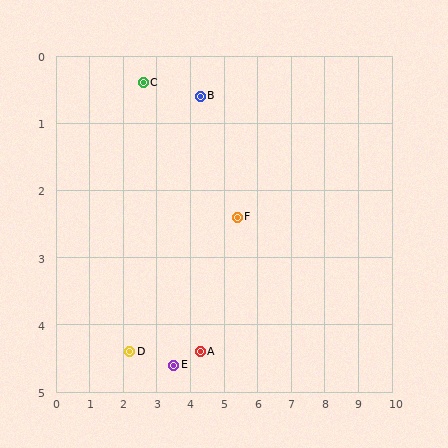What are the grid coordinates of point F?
Point F is at approximately (5.4, 2.4).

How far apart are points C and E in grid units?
Points C and E are about 4.3 grid units apart.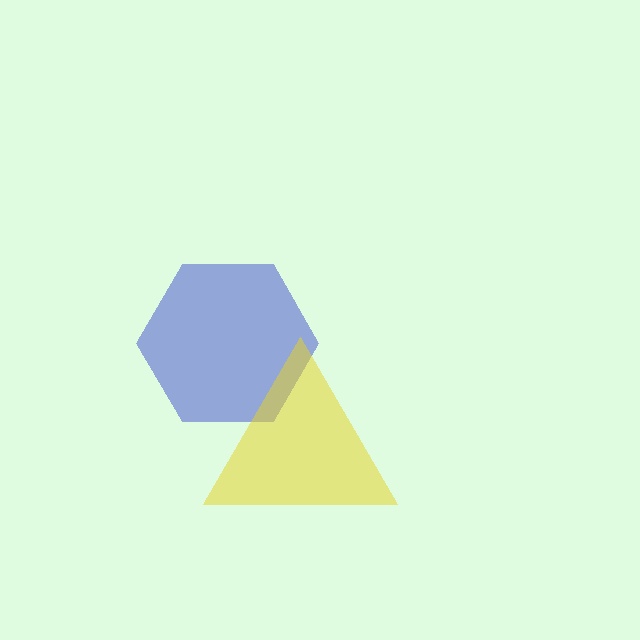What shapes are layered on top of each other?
The layered shapes are: a blue hexagon, a yellow triangle.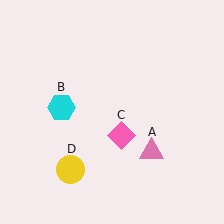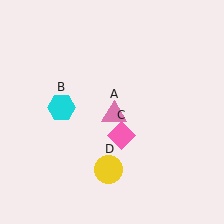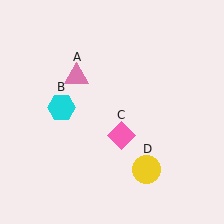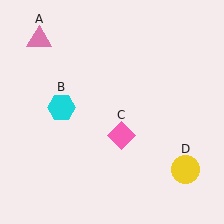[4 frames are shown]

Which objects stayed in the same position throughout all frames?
Cyan hexagon (object B) and pink diamond (object C) remained stationary.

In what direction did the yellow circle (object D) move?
The yellow circle (object D) moved right.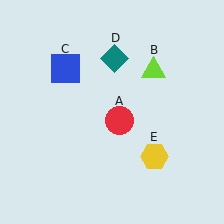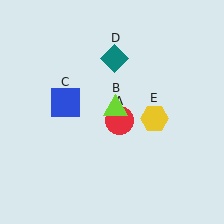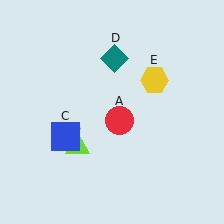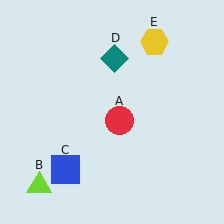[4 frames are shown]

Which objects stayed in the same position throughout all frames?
Red circle (object A) and teal diamond (object D) remained stationary.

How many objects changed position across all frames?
3 objects changed position: lime triangle (object B), blue square (object C), yellow hexagon (object E).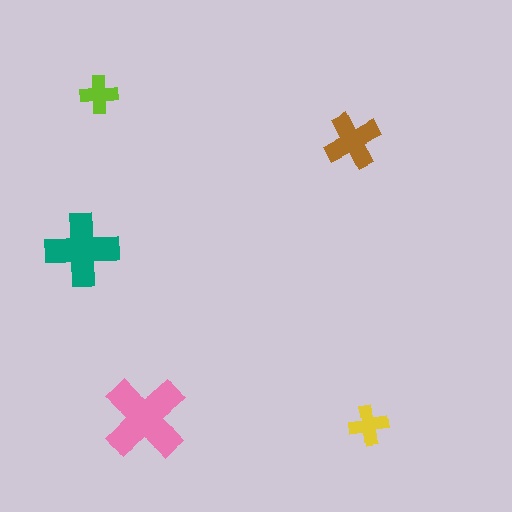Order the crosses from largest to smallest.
the pink one, the teal one, the brown one, the yellow one, the lime one.